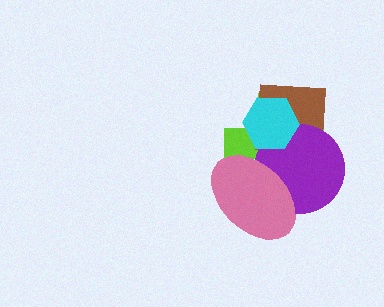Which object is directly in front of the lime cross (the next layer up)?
The brown square is directly in front of the lime cross.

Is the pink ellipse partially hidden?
No, no other shape covers it.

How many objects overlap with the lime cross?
4 objects overlap with the lime cross.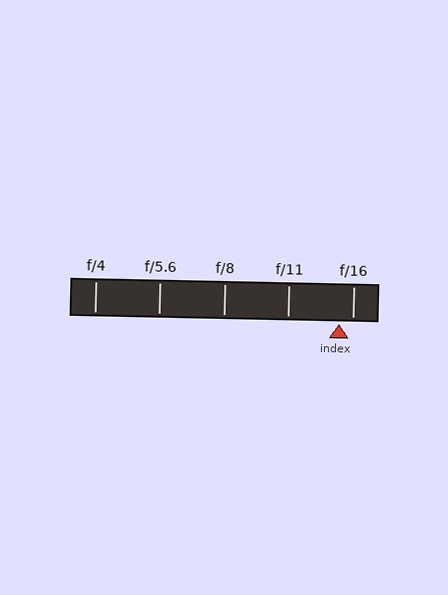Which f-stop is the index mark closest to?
The index mark is closest to f/16.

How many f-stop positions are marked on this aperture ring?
There are 5 f-stop positions marked.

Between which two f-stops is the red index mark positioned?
The index mark is between f/11 and f/16.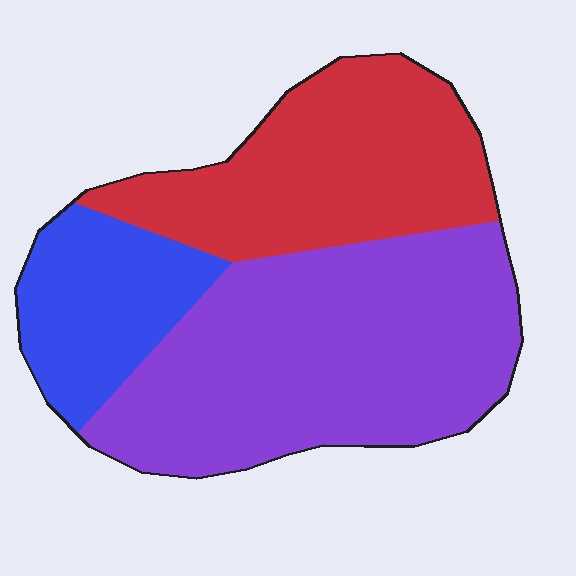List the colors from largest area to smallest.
From largest to smallest: purple, red, blue.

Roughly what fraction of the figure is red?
Red takes up about one third (1/3) of the figure.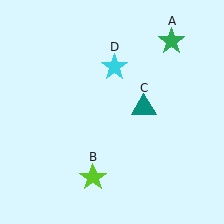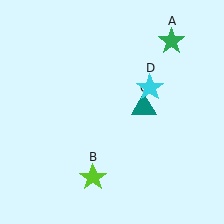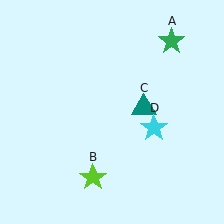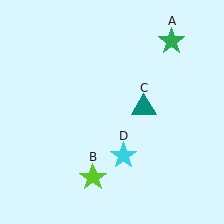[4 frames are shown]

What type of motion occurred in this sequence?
The cyan star (object D) rotated clockwise around the center of the scene.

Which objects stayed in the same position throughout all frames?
Green star (object A) and lime star (object B) and teal triangle (object C) remained stationary.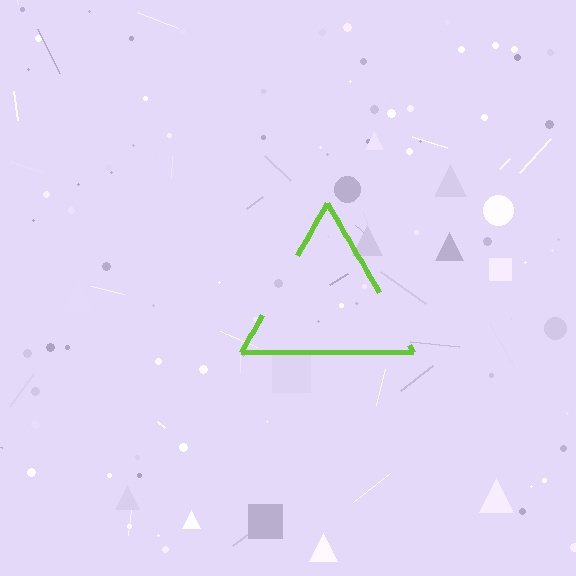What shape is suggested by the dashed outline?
The dashed outline suggests a triangle.